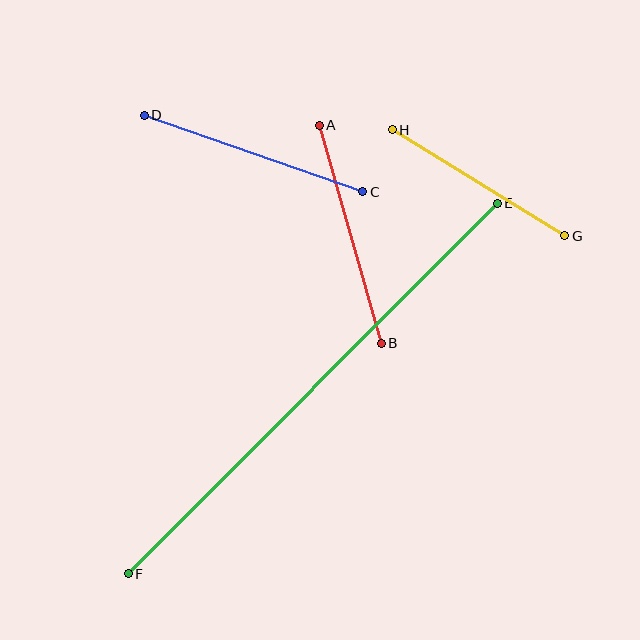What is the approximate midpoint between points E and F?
The midpoint is at approximately (313, 388) pixels.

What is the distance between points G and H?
The distance is approximately 202 pixels.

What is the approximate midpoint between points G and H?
The midpoint is at approximately (479, 183) pixels.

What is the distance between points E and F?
The distance is approximately 523 pixels.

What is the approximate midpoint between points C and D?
The midpoint is at approximately (253, 154) pixels.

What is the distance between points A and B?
The distance is approximately 226 pixels.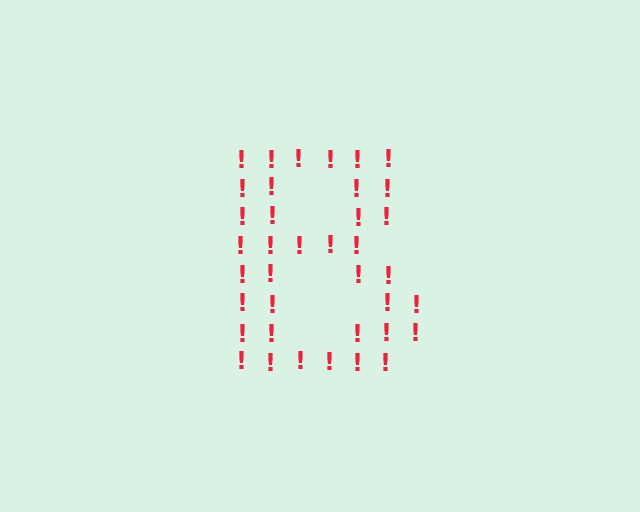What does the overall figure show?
The overall figure shows the letter B.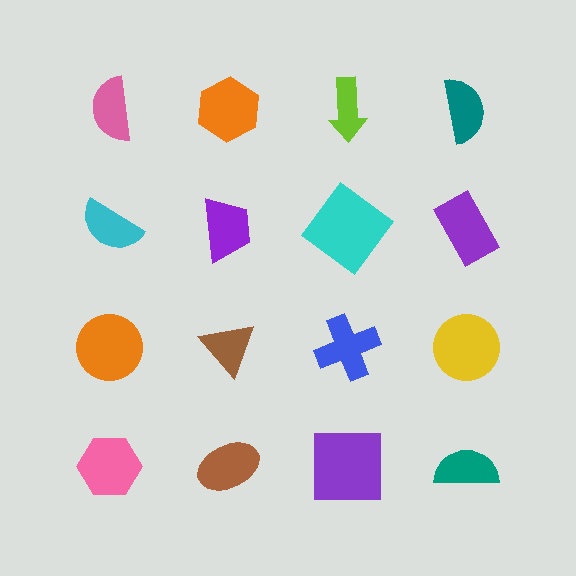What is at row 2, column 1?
A cyan semicircle.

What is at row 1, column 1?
A pink semicircle.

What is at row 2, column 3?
A cyan diamond.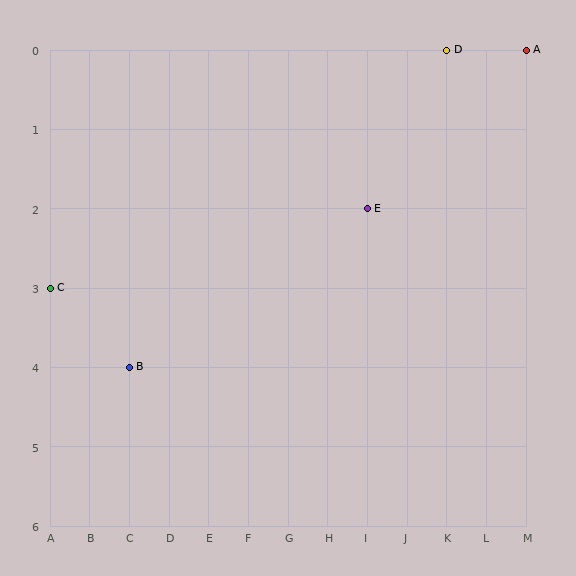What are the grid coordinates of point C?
Point C is at grid coordinates (A, 3).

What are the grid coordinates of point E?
Point E is at grid coordinates (I, 2).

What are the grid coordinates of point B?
Point B is at grid coordinates (C, 4).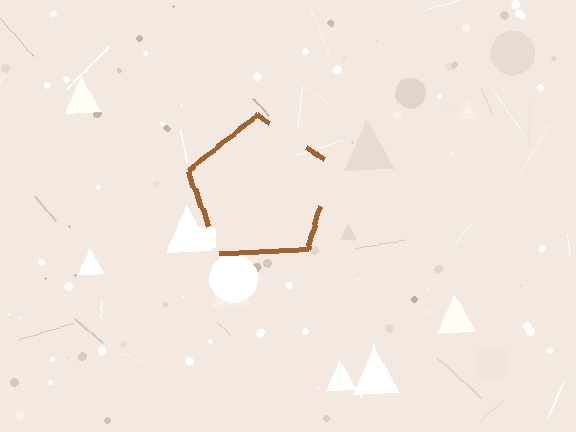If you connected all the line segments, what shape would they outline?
They would outline a pentagon.